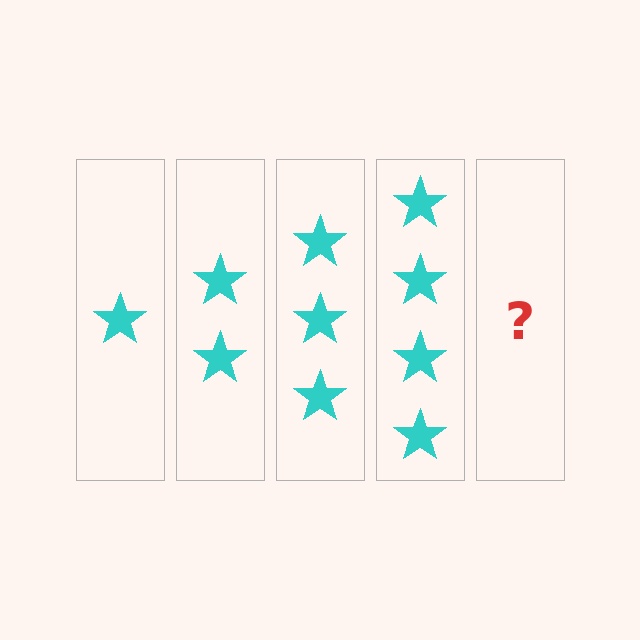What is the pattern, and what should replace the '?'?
The pattern is that each step adds one more star. The '?' should be 5 stars.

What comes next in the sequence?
The next element should be 5 stars.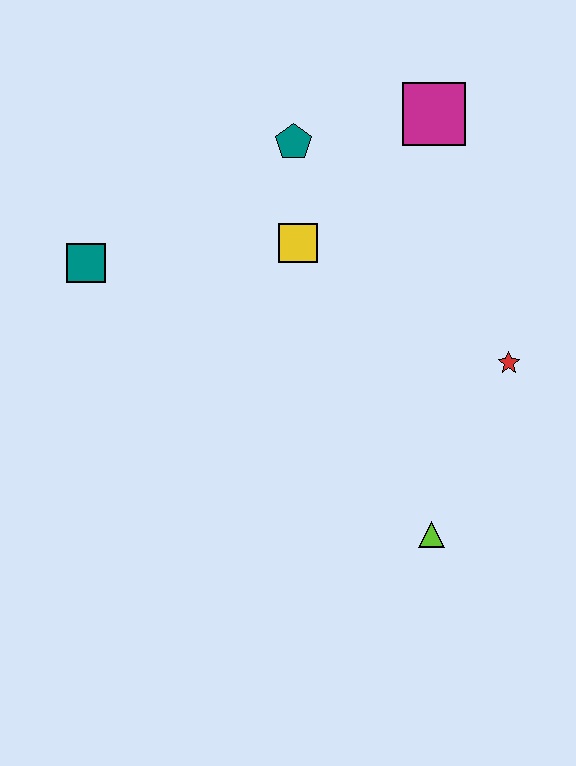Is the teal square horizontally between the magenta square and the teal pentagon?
No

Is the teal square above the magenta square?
No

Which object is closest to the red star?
The lime triangle is closest to the red star.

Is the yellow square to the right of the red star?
No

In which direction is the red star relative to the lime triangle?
The red star is above the lime triangle.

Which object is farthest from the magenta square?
The lime triangle is farthest from the magenta square.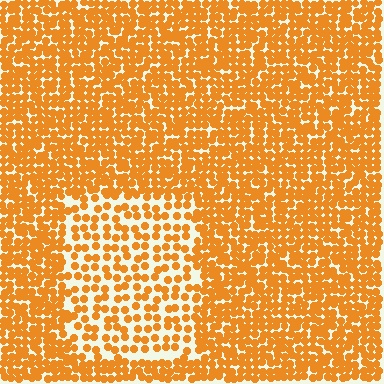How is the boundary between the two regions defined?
The boundary is defined by a change in element density (approximately 2.0x ratio). All elements are the same color, size, and shape.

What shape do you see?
I see a rectangle.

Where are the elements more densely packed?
The elements are more densely packed outside the rectangle boundary.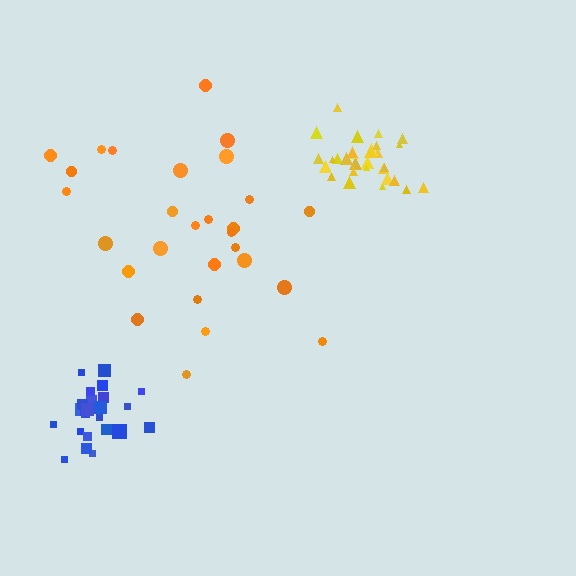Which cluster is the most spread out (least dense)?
Orange.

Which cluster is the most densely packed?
Yellow.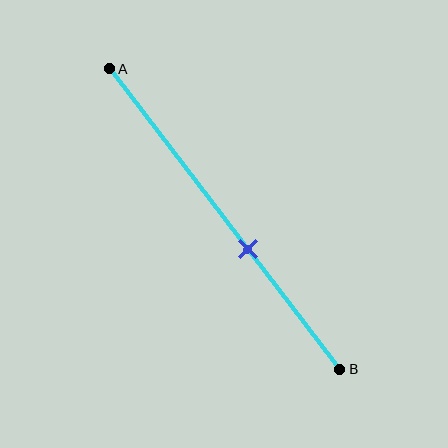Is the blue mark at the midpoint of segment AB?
No, the mark is at about 60% from A, not at the 50% midpoint.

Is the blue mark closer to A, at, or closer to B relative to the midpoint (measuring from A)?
The blue mark is closer to point B than the midpoint of segment AB.